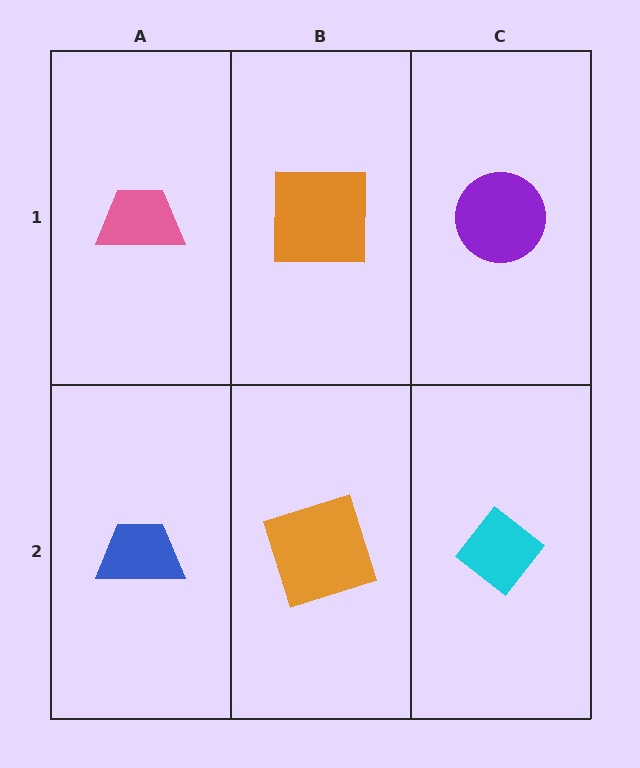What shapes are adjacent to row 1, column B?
An orange square (row 2, column B), a pink trapezoid (row 1, column A), a purple circle (row 1, column C).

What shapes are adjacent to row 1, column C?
A cyan diamond (row 2, column C), an orange square (row 1, column B).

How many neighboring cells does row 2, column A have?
2.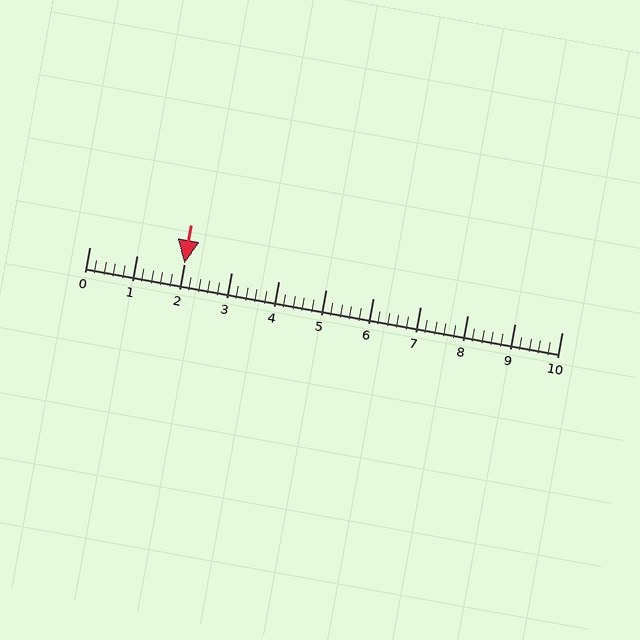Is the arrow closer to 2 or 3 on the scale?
The arrow is closer to 2.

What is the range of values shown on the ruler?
The ruler shows values from 0 to 10.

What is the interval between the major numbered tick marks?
The major tick marks are spaced 1 units apart.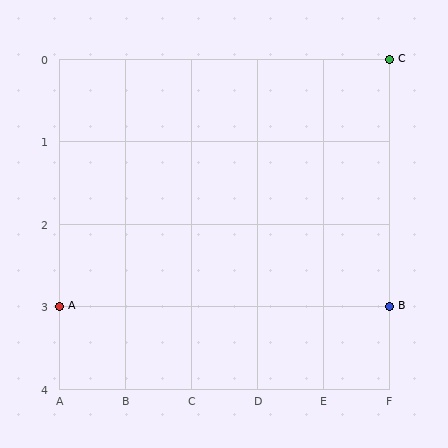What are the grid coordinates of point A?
Point A is at grid coordinates (A, 3).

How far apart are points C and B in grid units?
Points C and B are 3 rows apart.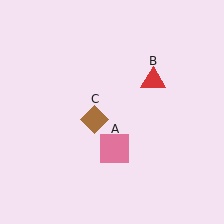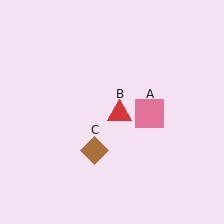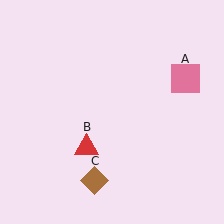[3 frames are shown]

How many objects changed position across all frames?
3 objects changed position: pink square (object A), red triangle (object B), brown diamond (object C).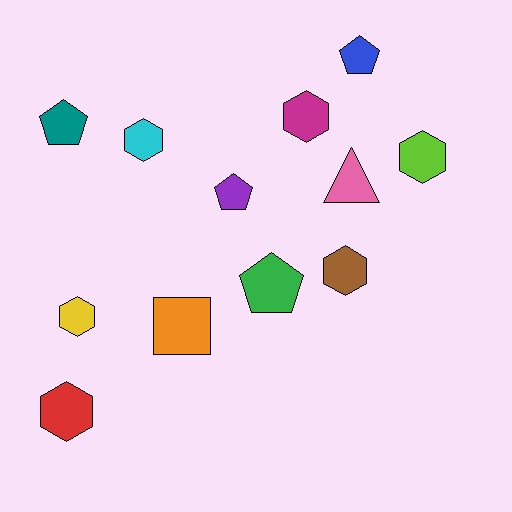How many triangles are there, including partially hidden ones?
There is 1 triangle.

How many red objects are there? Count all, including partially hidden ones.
There is 1 red object.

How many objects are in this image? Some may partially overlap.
There are 12 objects.